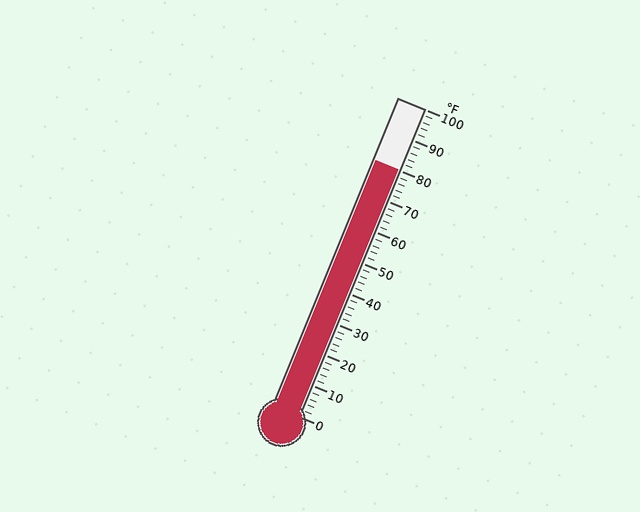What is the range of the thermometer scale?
The thermometer scale ranges from 0°F to 100°F.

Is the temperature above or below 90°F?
The temperature is below 90°F.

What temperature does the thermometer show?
The thermometer shows approximately 80°F.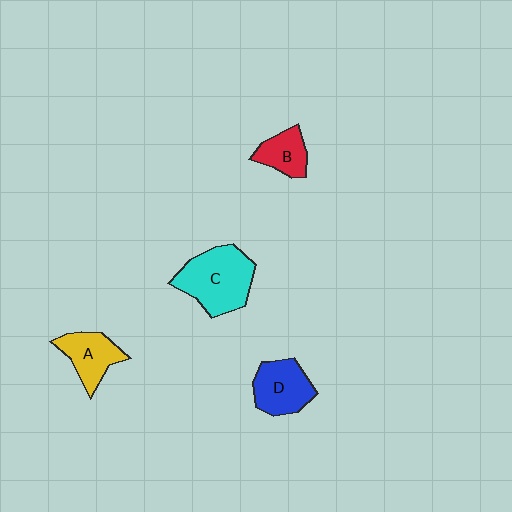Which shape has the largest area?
Shape C (cyan).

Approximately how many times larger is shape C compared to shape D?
Approximately 1.5 times.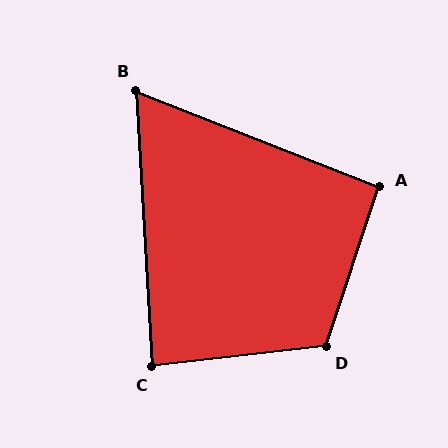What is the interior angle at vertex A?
Approximately 93 degrees (approximately right).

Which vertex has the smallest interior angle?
B, at approximately 65 degrees.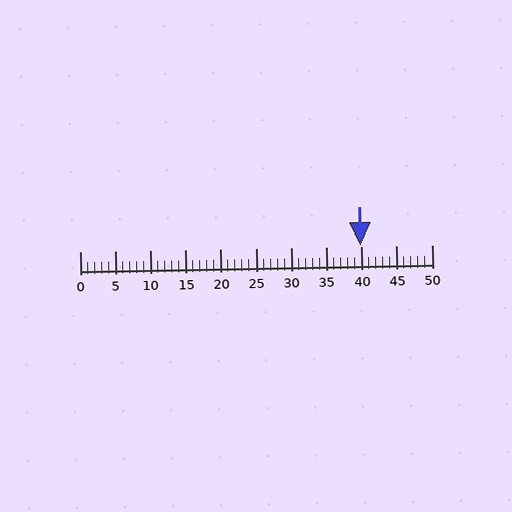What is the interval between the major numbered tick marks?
The major tick marks are spaced 5 units apart.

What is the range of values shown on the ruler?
The ruler shows values from 0 to 50.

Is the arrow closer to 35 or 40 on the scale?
The arrow is closer to 40.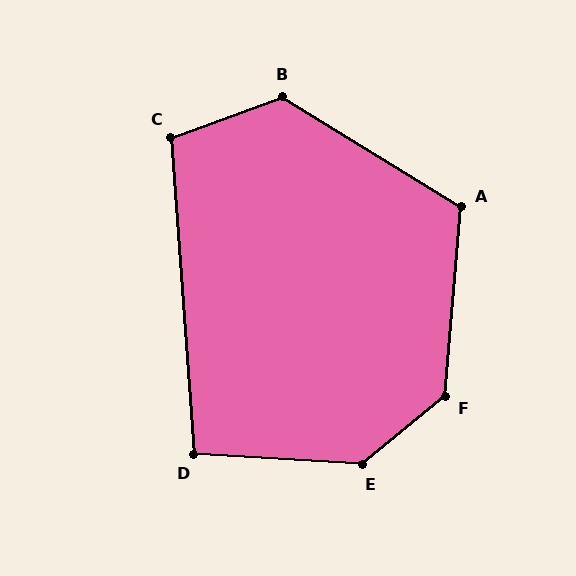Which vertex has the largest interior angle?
E, at approximately 138 degrees.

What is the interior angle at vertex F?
Approximately 134 degrees (obtuse).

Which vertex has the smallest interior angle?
D, at approximately 98 degrees.